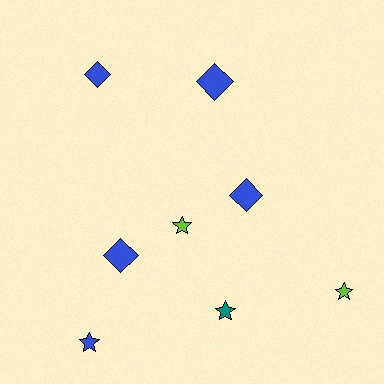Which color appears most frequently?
Blue, with 5 objects.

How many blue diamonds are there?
There are 4 blue diamonds.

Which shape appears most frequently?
Diamond, with 4 objects.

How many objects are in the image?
There are 8 objects.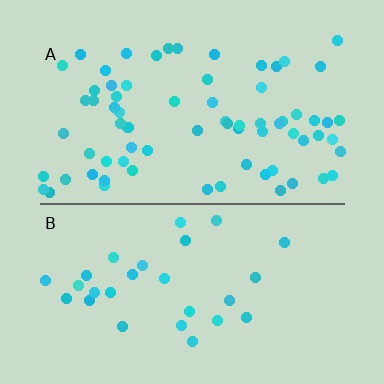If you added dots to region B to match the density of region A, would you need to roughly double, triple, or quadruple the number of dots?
Approximately triple.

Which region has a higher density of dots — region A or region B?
A (the top).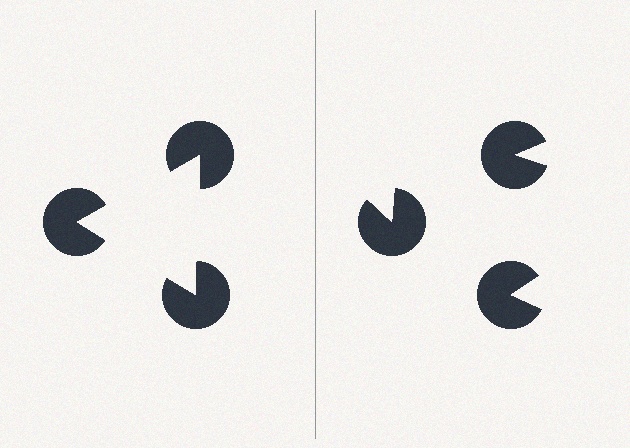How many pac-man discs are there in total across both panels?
6 — 3 on each side.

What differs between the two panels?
The pac-man discs are positioned identically on both sides; only the wedge orientations differ. On the left they align to a triangle; on the right they are misaligned.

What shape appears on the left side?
An illusory triangle.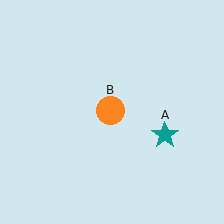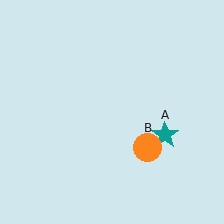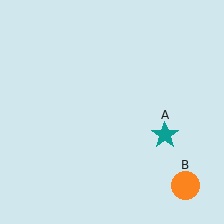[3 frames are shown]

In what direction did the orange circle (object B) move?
The orange circle (object B) moved down and to the right.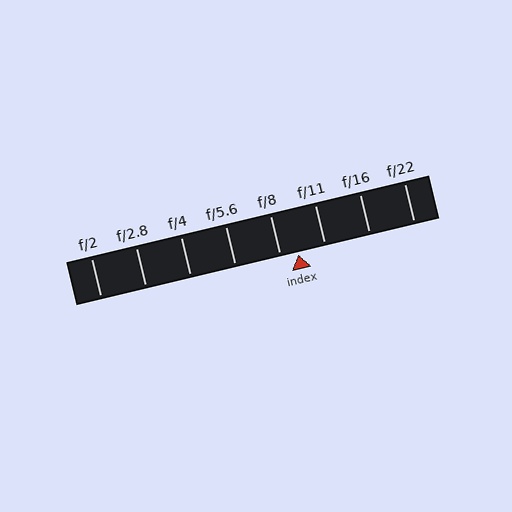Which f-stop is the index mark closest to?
The index mark is closest to f/8.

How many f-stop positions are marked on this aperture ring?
There are 8 f-stop positions marked.